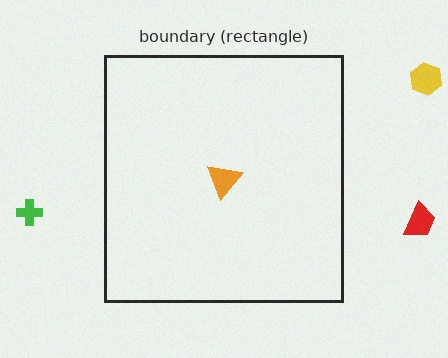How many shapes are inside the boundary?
1 inside, 3 outside.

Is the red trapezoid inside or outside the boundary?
Outside.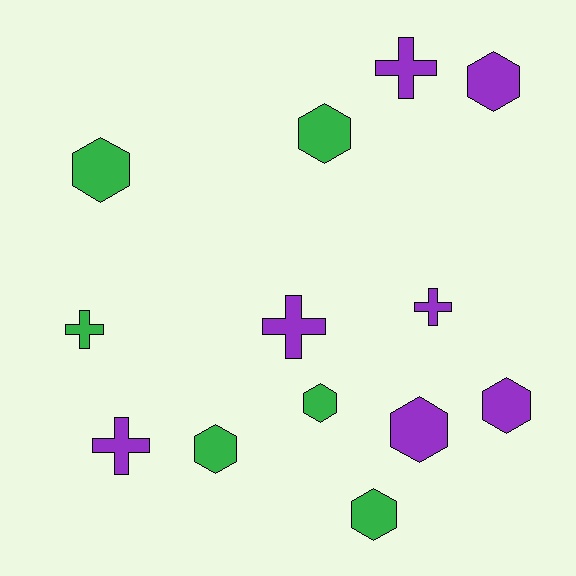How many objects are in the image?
There are 13 objects.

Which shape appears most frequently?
Hexagon, with 8 objects.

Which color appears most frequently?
Purple, with 7 objects.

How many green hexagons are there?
There are 5 green hexagons.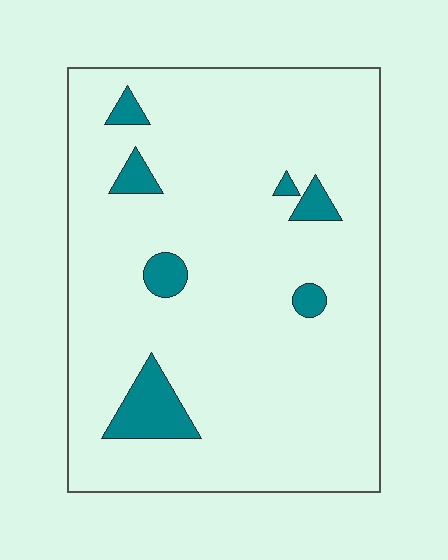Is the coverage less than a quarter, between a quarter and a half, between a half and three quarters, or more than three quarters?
Less than a quarter.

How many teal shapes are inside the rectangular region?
7.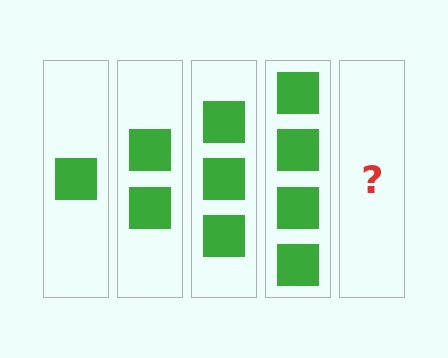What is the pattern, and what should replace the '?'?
The pattern is that each step adds one more square. The '?' should be 5 squares.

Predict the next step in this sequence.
The next step is 5 squares.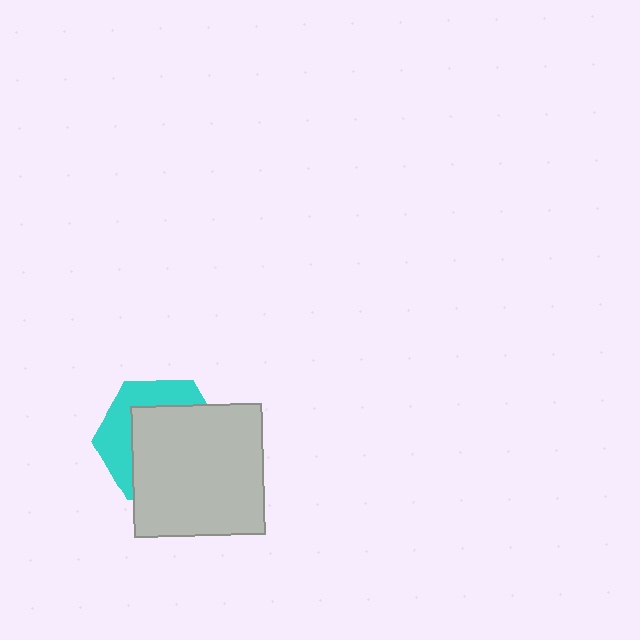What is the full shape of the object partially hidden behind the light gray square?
The partially hidden object is a cyan hexagon.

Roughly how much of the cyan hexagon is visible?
A small part of it is visible (roughly 37%).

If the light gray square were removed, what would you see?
You would see the complete cyan hexagon.